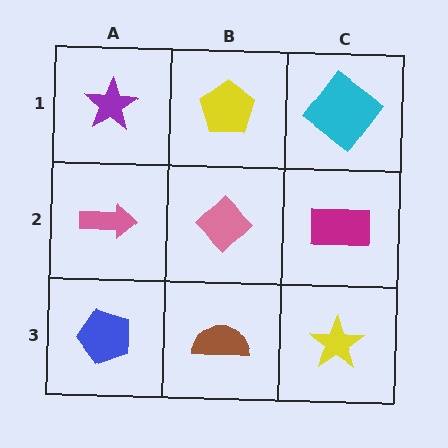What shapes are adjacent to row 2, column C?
A cyan diamond (row 1, column C), a yellow star (row 3, column C), a pink diamond (row 2, column B).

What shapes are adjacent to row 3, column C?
A magenta rectangle (row 2, column C), a brown semicircle (row 3, column B).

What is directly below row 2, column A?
A blue pentagon.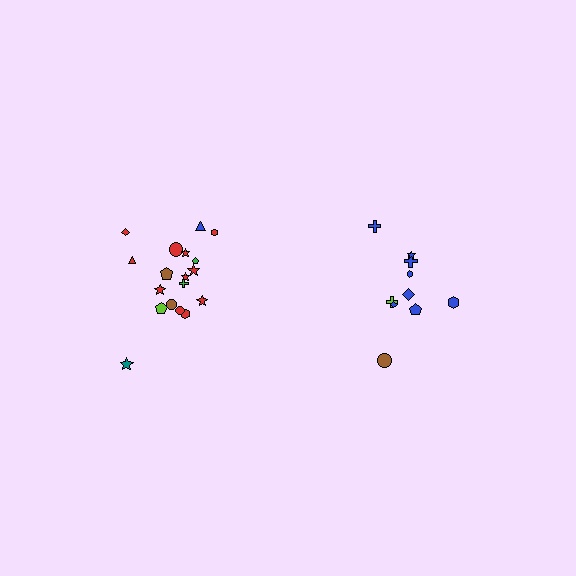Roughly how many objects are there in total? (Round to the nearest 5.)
Roughly 30 objects in total.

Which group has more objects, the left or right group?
The left group.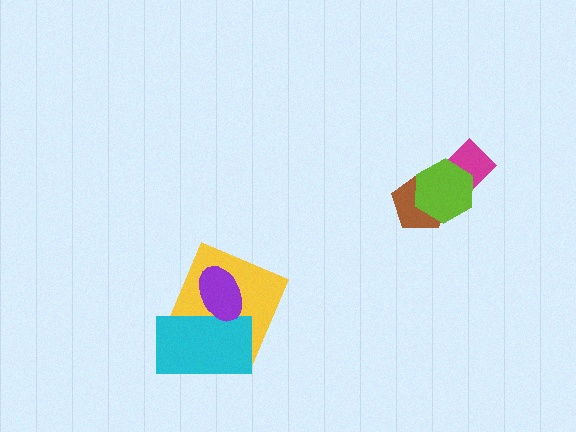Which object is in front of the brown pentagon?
The lime hexagon is in front of the brown pentagon.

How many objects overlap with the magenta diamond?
1 object overlaps with the magenta diamond.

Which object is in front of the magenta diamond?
The lime hexagon is in front of the magenta diamond.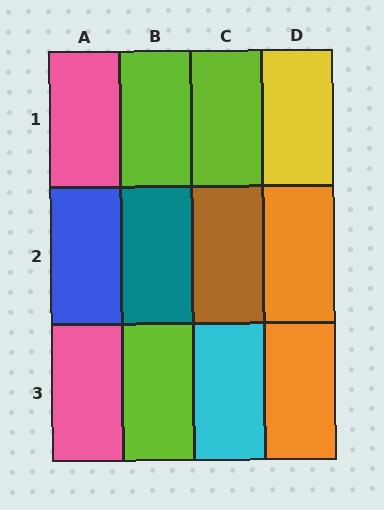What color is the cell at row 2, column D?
Orange.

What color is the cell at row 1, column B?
Lime.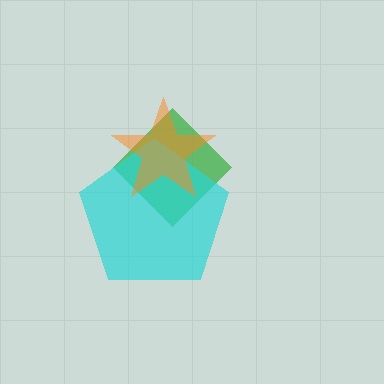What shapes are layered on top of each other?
The layered shapes are: a green diamond, a cyan pentagon, an orange star.